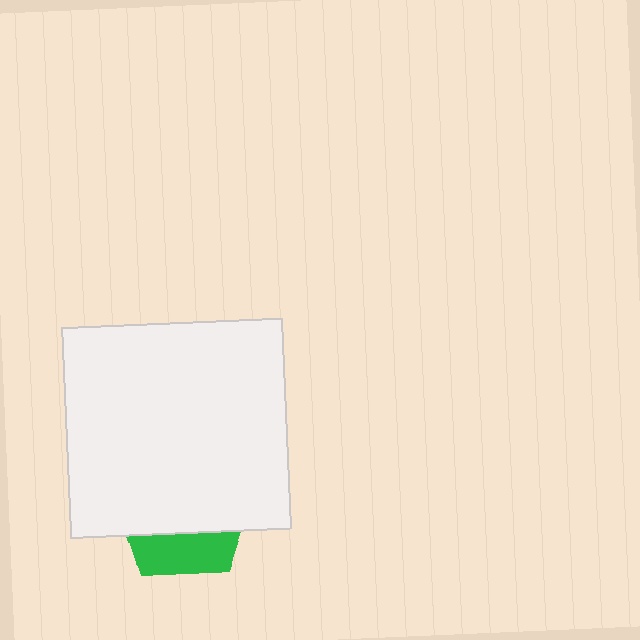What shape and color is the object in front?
The object in front is a white rectangle.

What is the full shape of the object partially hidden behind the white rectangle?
The partially hidden object is a green pentagon.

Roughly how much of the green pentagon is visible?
A small part of it is visible (roughly 30%).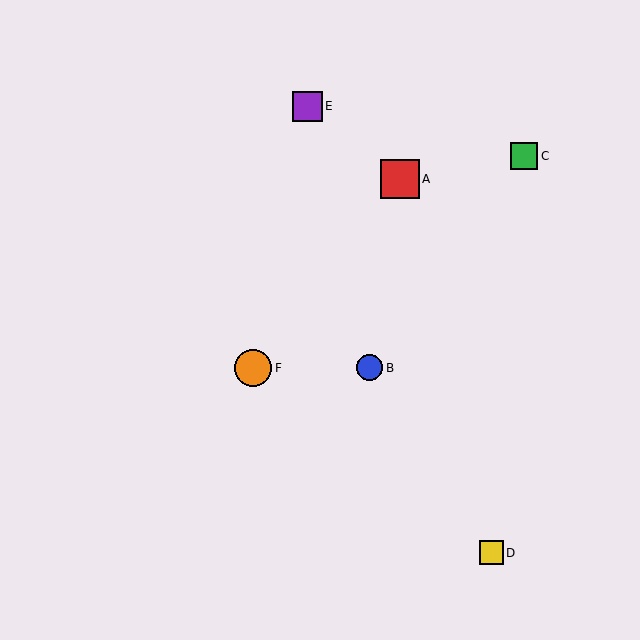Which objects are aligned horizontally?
Objects B, F are aligned horizontally.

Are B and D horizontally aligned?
No, B is at y≈368 and D is at y≈553.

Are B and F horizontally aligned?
Yes, both are at y≈368.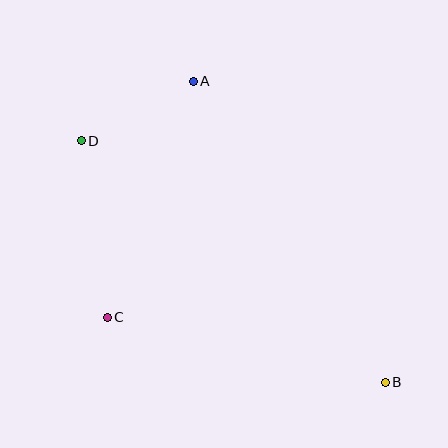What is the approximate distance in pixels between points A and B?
The distance between A and B is approximately 357 pixels.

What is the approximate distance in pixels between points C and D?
The distance between C and D is approximately 179 pixels.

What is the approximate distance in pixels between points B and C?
The distance between B and C is approximately 285 pixels.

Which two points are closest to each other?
Points A and D are closest to each other.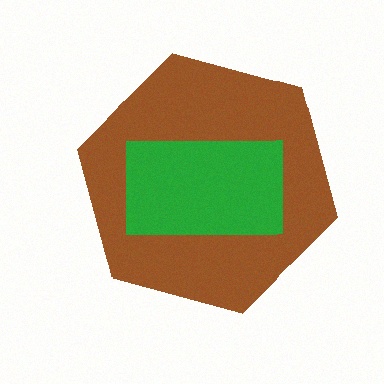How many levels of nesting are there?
2.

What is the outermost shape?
The brown hexagon.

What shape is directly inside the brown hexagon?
The green rectangle.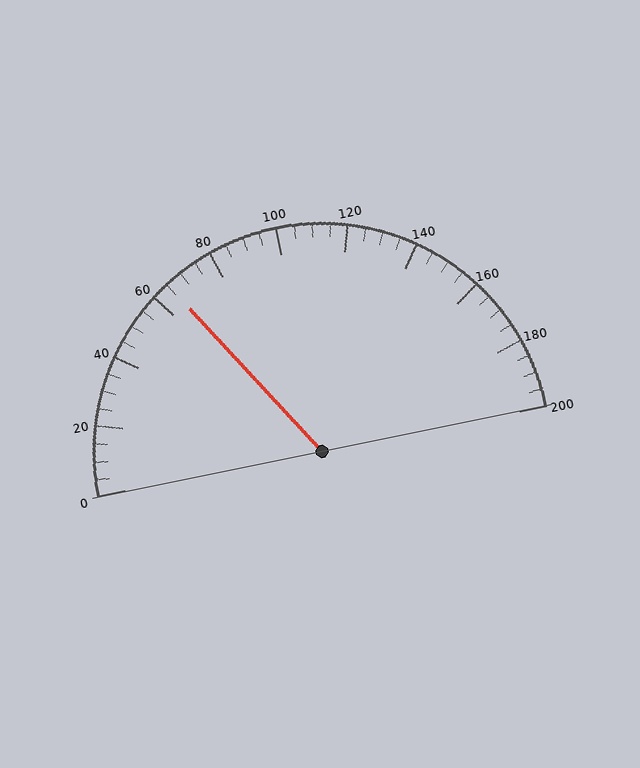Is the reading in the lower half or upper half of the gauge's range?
The reading is in the lower half of the range (0 to 200).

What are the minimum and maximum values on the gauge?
The gauge ranges from 0 to 200.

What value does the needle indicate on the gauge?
The needle indicates approximately 65.